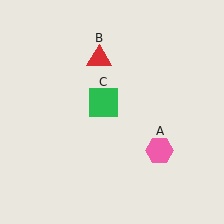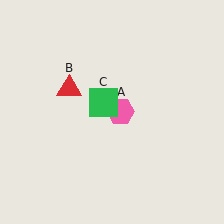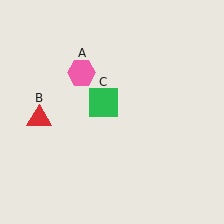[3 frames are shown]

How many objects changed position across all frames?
2 objects changed position: pink hexagon (object A), red triangle (object B).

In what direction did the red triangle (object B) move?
The red triangle (object B) moved down and to the left.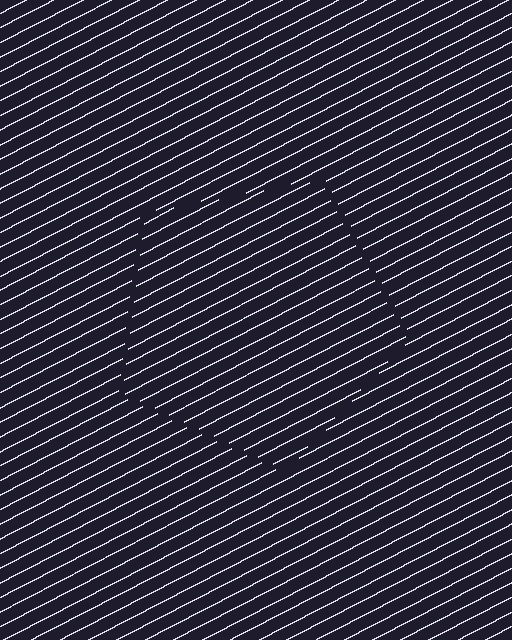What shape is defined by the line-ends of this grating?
An illusory pentagon. The interior of the shape contains the same grating, shifted by half a period — the contour is defined by the phase discontinuity where line-ends from the inner and outer gratings abut.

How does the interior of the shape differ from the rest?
The interior of the shape contains the same grating, shifted by half a period — the contour is defined by the phase discontinuity where line-ends from the inner and outer gratings abut.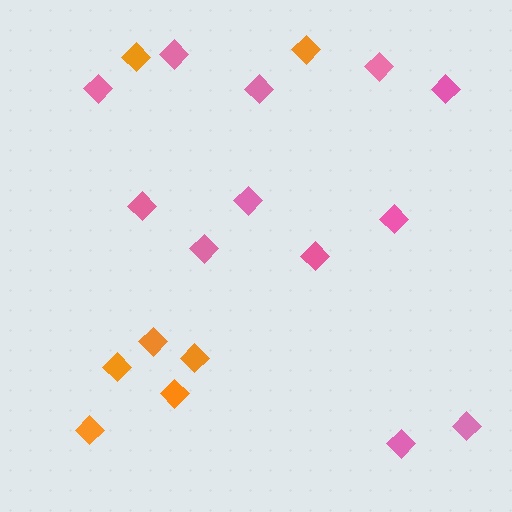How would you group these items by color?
There are 2 groups: one group of pink diamonds (12) and one group of orange diamonds (7).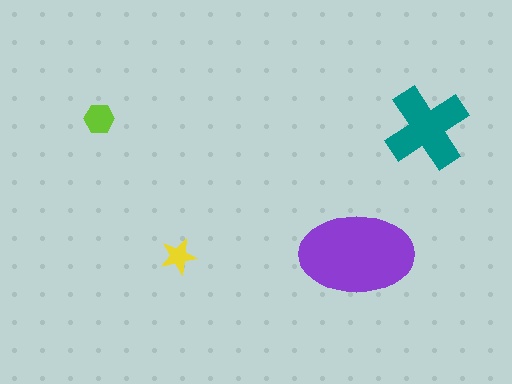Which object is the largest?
The purple ellipse.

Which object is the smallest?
The yellow star.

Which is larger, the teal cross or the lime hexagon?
The teal cross.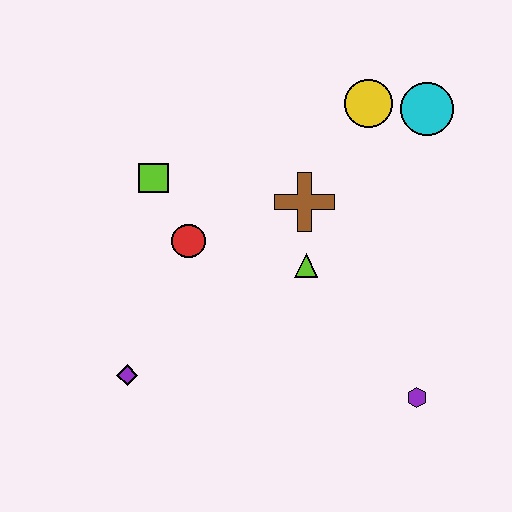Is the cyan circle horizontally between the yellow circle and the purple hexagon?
No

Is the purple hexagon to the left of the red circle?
No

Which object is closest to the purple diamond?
The red circle is closest to the purple diamond.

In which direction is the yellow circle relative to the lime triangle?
The yellow circle is above the lime triangle.